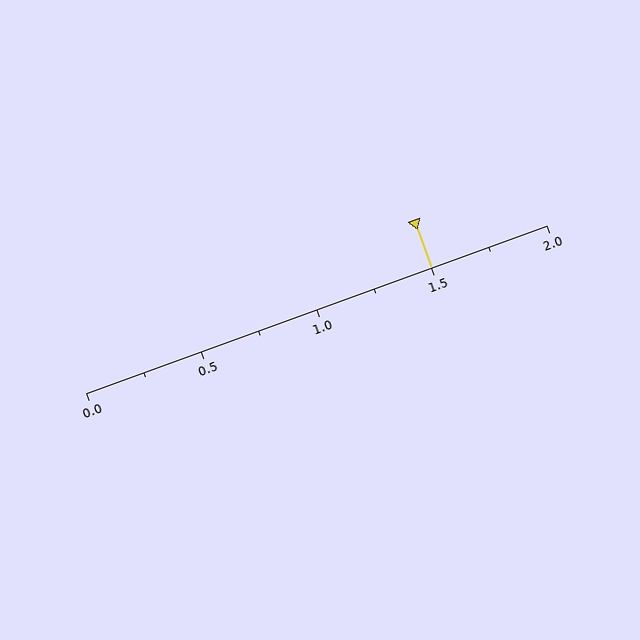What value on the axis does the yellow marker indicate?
The marker indicates approximately 1.5.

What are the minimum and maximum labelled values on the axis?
The axis runs from 0.0 to 2.0.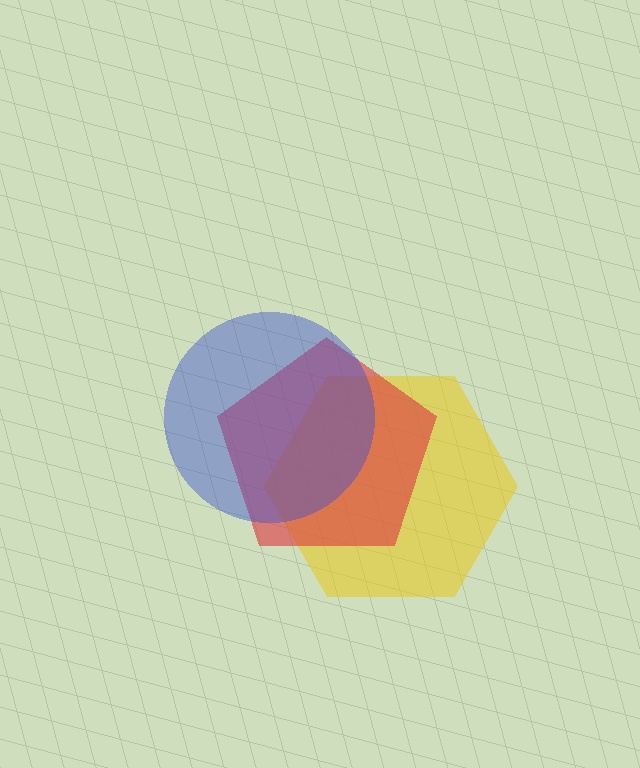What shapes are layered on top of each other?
The layered shapes are: a yellow hexagon, a red pentagon, a blue circle.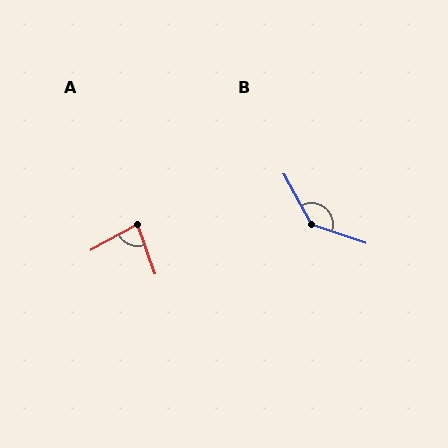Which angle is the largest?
B, at approximately 137 degrees.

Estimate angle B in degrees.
Approximately 137 degrees.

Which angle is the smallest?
A, at approximately 81 degrees.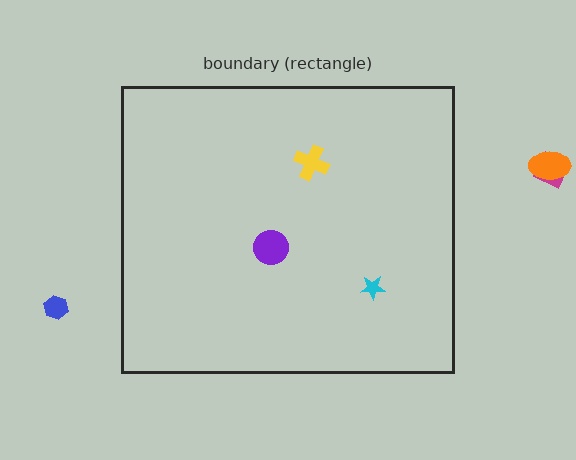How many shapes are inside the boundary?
3 inside, 3 outside.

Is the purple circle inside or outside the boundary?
Inside.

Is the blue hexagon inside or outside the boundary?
Outside.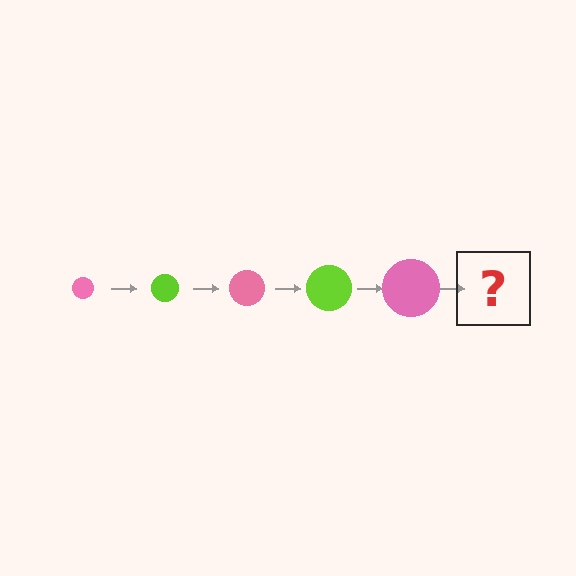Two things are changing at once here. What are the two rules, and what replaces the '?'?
The two rules are that the circle grows larger each step and the color cycles through pink and lime. The '?' should be a lime circle, larger than the previous one.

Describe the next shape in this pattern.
It should be a lime circle, larger than the previous one.